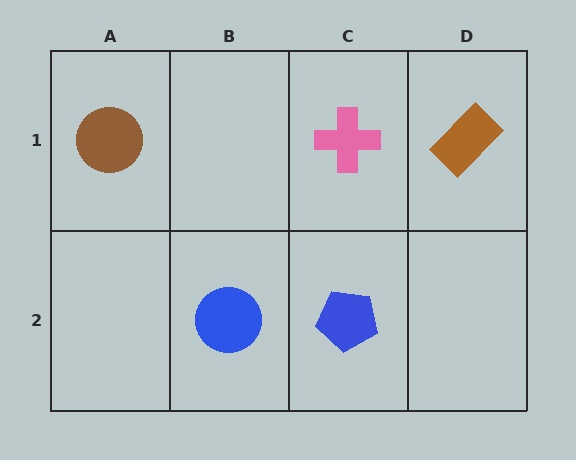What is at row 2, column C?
A blue pentagon.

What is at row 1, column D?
A brown rectangle.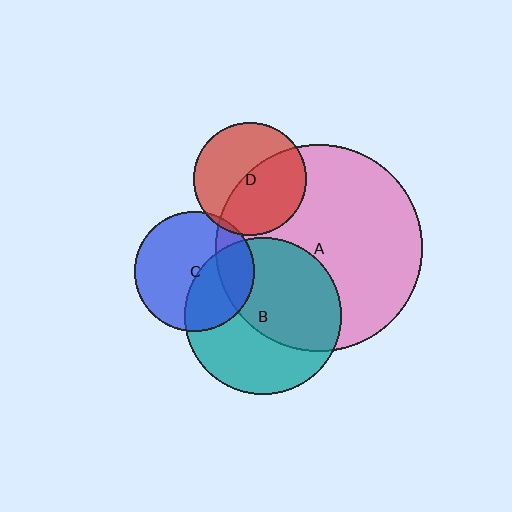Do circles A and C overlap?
Yes.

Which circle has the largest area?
Circle A (pink).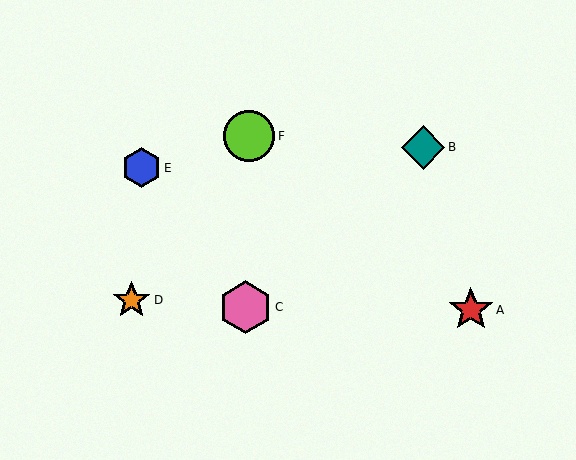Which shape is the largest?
The pink hexagon (labeled C) is the largest.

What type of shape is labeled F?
Shape F is a lime circle.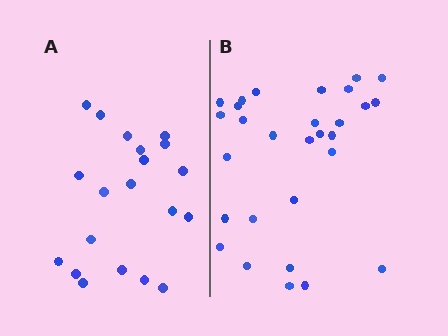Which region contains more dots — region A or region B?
Region B (the right region) has more dots.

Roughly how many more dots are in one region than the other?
Region B has roughly 8 or so more dots than region A.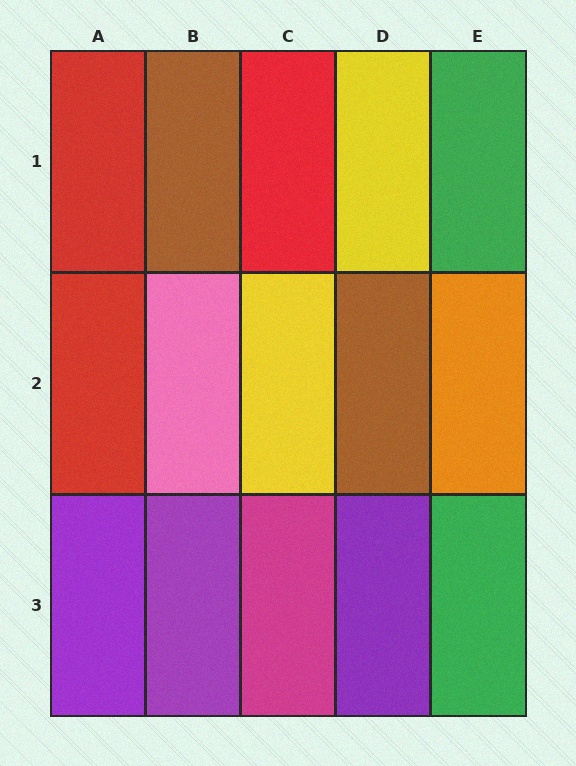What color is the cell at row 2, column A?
Red.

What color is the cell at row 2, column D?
Brown.